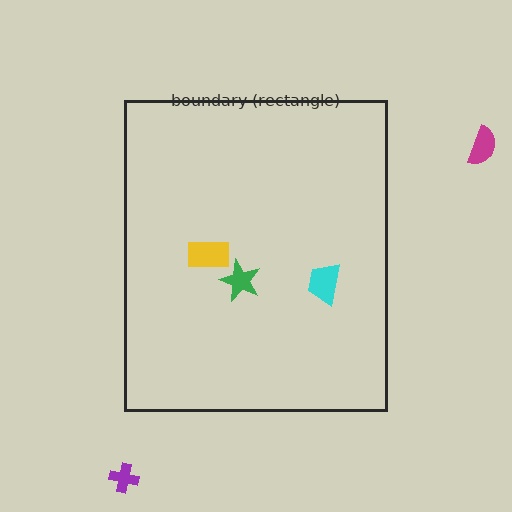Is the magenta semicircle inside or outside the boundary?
Outside.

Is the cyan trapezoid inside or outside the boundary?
Inside.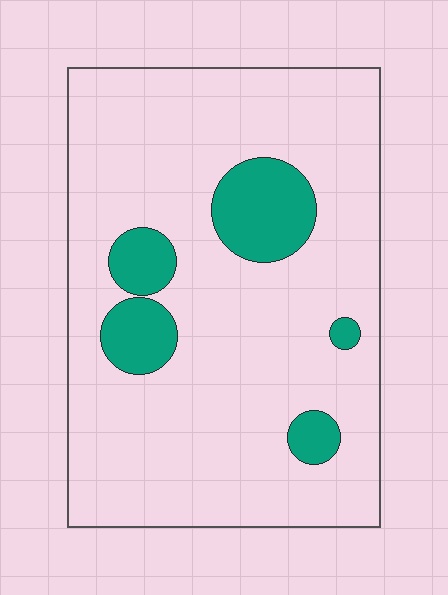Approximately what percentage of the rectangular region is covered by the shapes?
Approximately 15%.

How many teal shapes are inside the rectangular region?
5.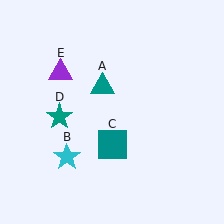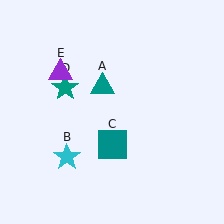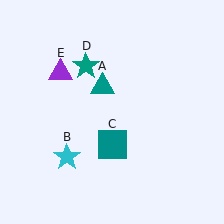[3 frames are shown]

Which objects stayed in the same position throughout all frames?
Teal triangle (object A) and cyan star (object B) and teal square (object C) and purple triangle (object E) remained stationary.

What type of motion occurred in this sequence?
The teal star (object D) rotated clockwise around the center of the scene.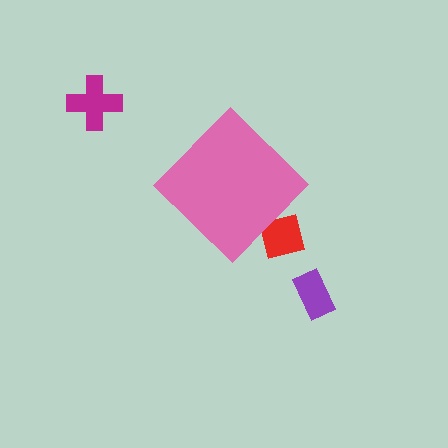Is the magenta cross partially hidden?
No, the magenta cross is fully visible.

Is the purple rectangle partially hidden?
No, the purple rectangle is fully visible.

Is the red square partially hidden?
Yes, the red square is partially hidden behind the pink diamond.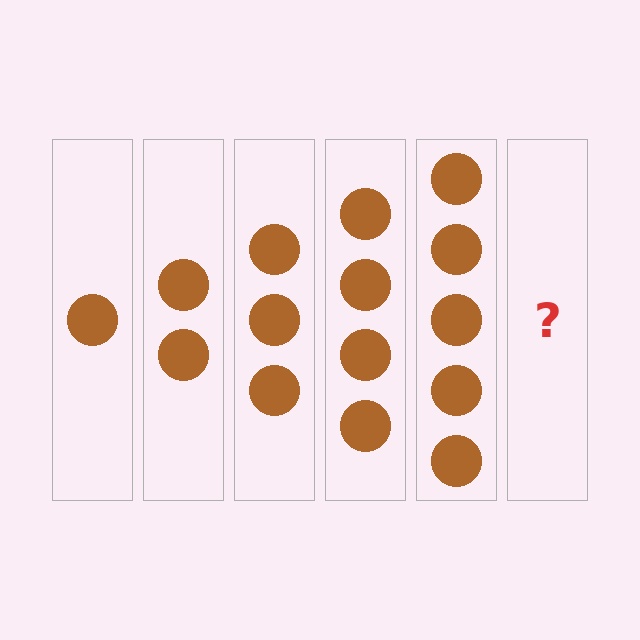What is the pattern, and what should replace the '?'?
The pattern is that each step adds one more circle. The '?' should be 6 circles.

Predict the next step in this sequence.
The next step is 6 circles.